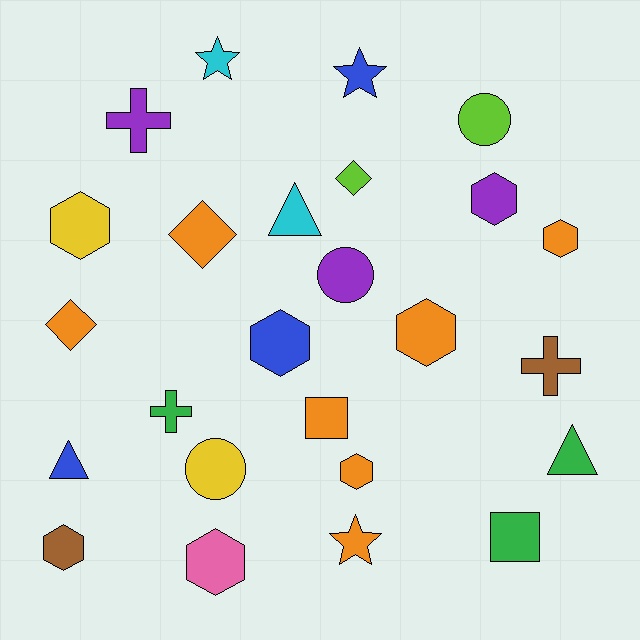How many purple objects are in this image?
There are 3 purple objects.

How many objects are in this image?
There are 25 objects.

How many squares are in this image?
There are 2 squares.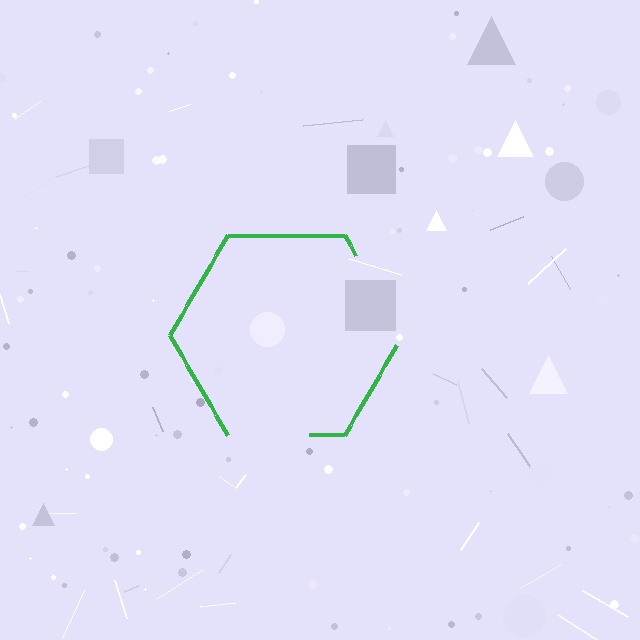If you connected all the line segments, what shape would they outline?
They would outline a hexagon.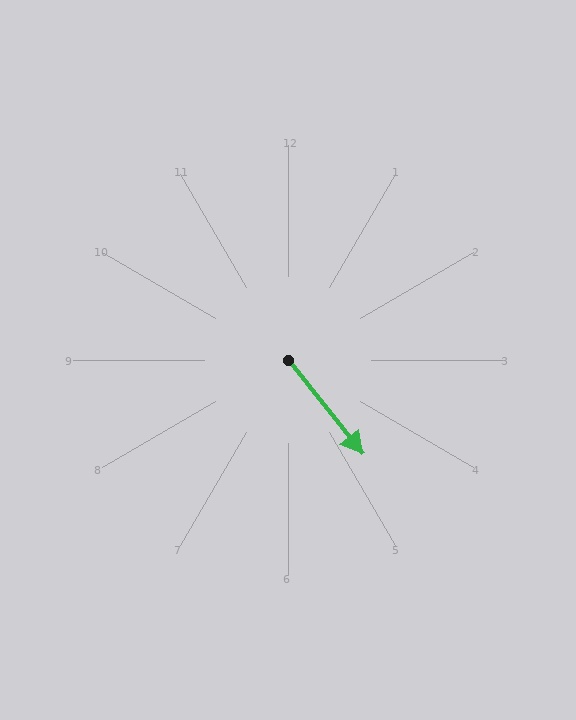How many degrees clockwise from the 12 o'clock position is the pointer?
Approximately 142 degrees.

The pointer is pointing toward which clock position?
Roughly 5 o'clock.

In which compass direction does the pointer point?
Southeast.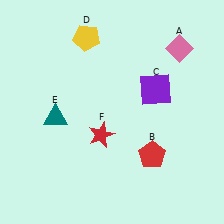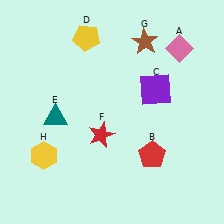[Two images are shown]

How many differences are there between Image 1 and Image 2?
There are 2 differences between the two images.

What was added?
A brown star (G), a yellow hexagon (H) were added in Image 2.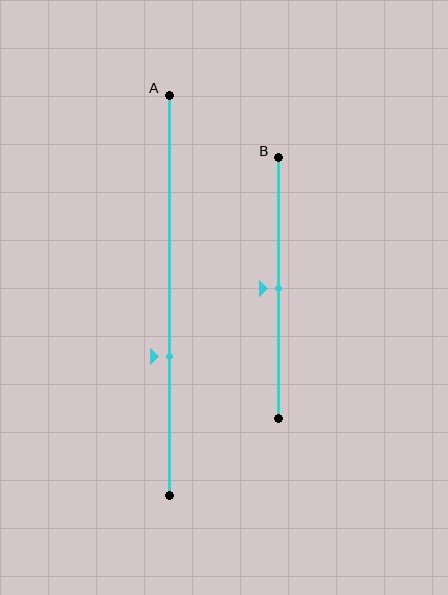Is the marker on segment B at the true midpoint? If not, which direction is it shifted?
Yes, the marker on segment B is at the true midpoint.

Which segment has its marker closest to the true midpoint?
Segment B has its marker closest to the true midpoint.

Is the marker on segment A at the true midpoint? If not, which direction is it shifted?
No, the marker on segment A is shifted downward by about 15% of the segment length.